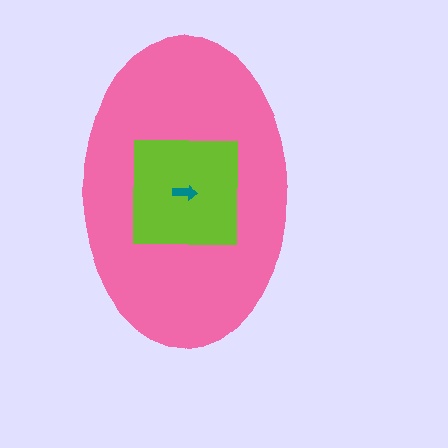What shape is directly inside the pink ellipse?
The lime square.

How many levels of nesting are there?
3.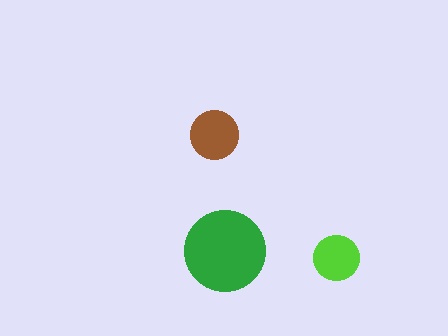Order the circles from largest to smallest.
the green one, the brown one, the lime one.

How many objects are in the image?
There are 3 objects in the image.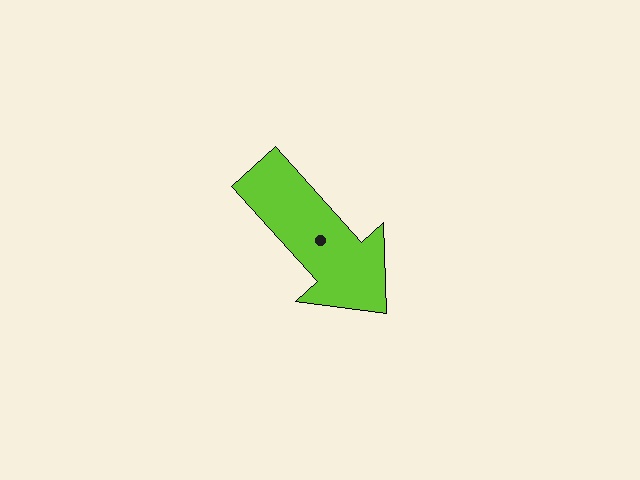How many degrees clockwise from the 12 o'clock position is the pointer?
Approximately 138 degrees.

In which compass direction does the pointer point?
Southeast.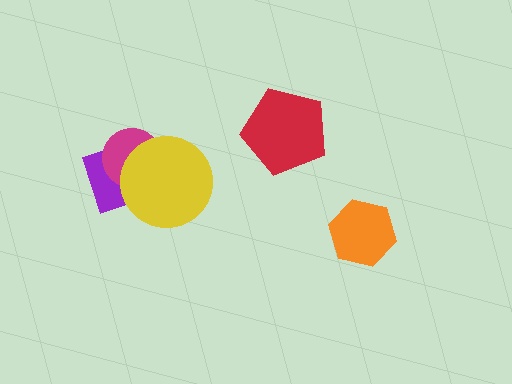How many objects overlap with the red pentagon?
0 objects overlap with the red pentagon.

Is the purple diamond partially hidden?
Yes, it is partially covered by another shape.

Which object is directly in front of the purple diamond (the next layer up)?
The magenta circle is directly in front of the purple diamond.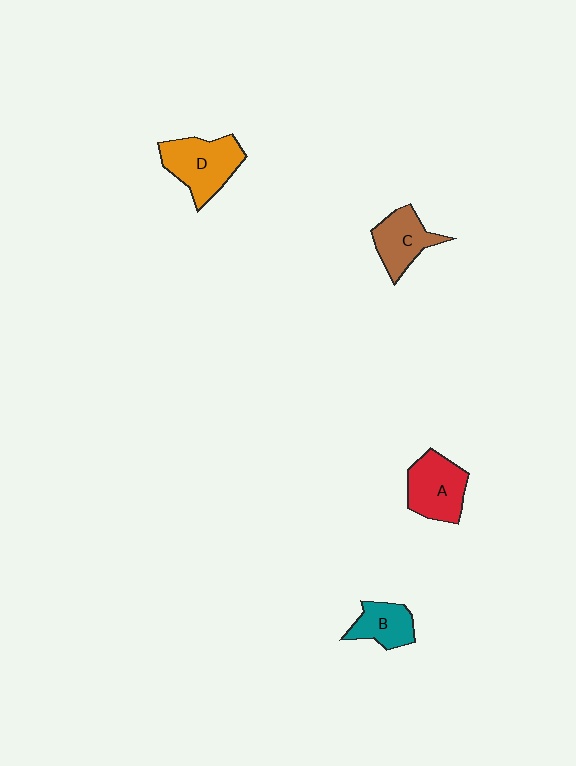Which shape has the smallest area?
Shape B (teal).